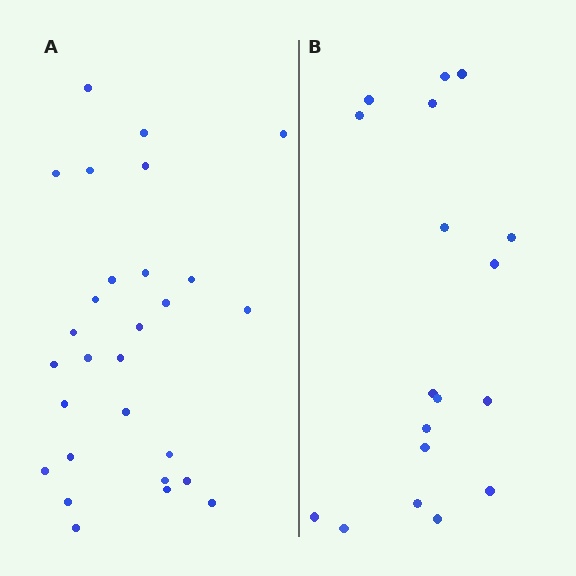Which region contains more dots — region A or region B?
Region A (the left region) has more dots.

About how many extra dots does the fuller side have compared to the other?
Region A has roughly 10 or so more dots than region B.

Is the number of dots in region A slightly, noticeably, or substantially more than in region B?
Region A has substantially more. The ratio is roughly 1.6 to 1.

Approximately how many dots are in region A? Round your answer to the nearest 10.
About 30 dots. (The exact count is 28, which rounds to 30.)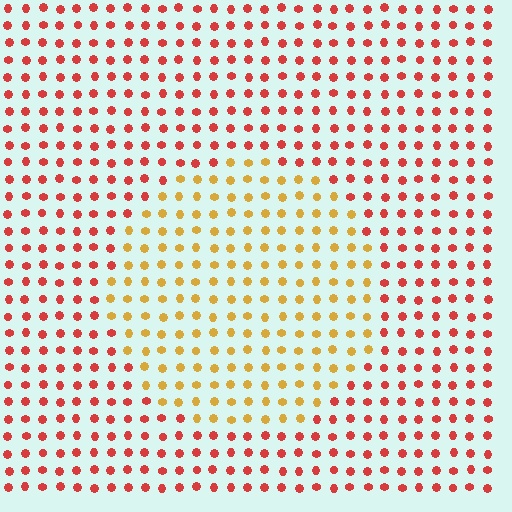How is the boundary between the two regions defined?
The boundary is defined purely by a slight shift in hue (about 43 degrees). Spacing, size, and orientation are identical on both sides.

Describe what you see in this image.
The image is filled with small red elements in a uniform arrangement. A circle-shaped region is visible where the elements are tinted to a slightly different hue, forming a subtle color boundary.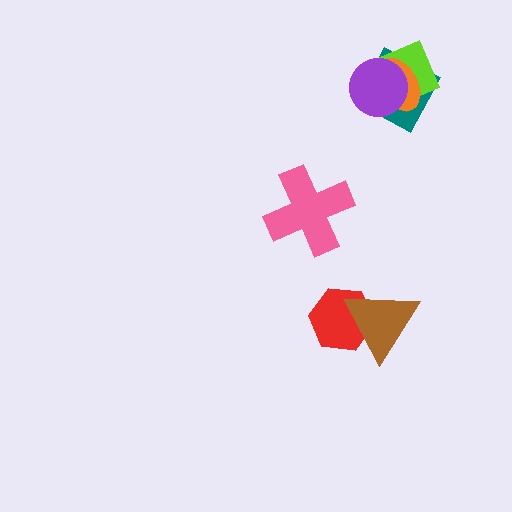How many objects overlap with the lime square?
3 objects overlap with the lime square.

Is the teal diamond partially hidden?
Yes, it is partially covered by another shape.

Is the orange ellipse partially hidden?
Yes, it is partially covered by another shape.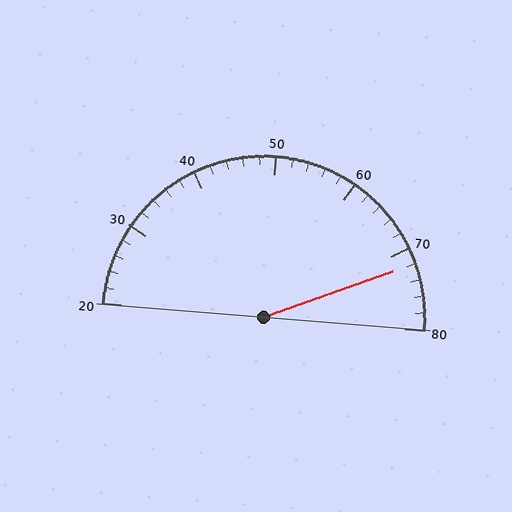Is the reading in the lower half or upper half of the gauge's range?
The reading is in the upper half of the range (20 to 80).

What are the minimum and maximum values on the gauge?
The gauge ranges from 20 to 80.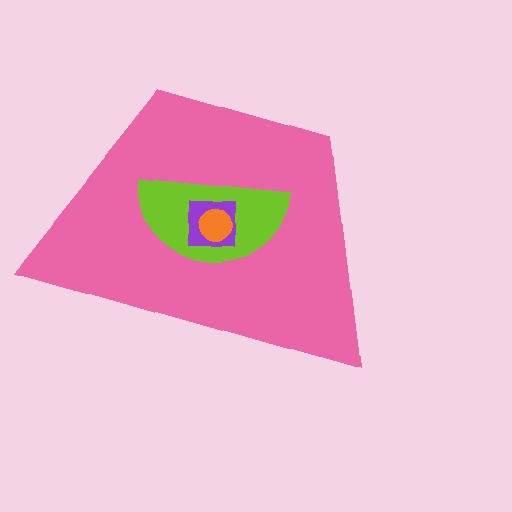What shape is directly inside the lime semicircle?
The purple square.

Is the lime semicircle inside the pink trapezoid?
Yes.